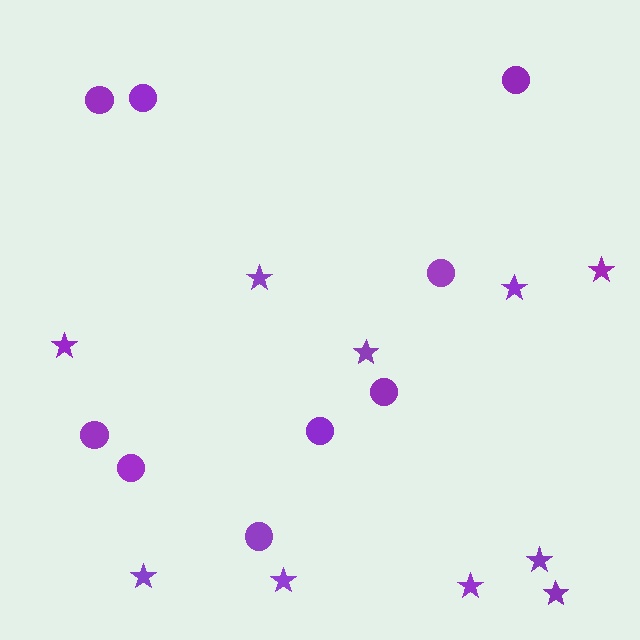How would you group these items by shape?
There are 2 groups: one group of stars (10) and one group of circles (9).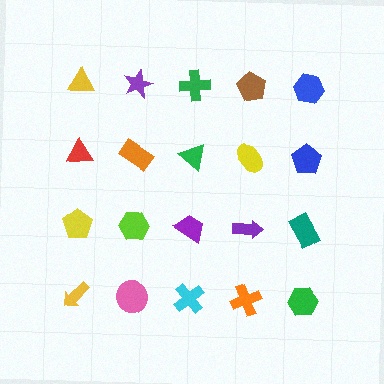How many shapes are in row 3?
5 shapes.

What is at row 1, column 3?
A green cross.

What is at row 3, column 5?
A teal rectangle.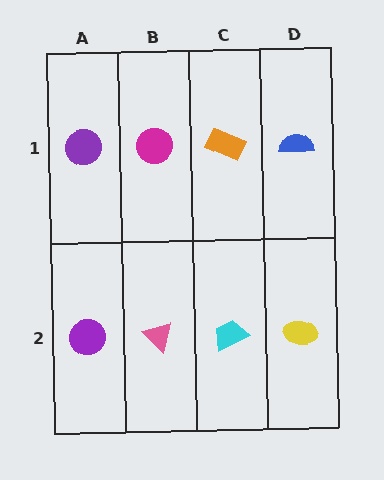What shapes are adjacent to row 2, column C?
An orange rectangle (row 1, column C), a pink triangle (row 2, column B), a yellow ellipse (row 2, column D).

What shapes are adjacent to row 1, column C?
A cyan trapezoid (row 2, column C), a magenta circle (row 1, column B), a blue semicircle (row 1, column D).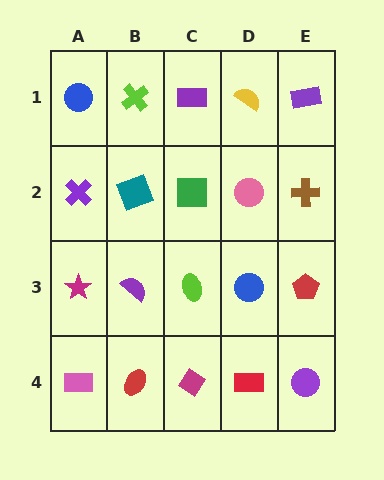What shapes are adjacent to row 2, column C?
A purple rectangle (row 1, column C), a lime ellipse (row 3, column C), a teal square (row 2, column B), a pink circle (row 2, column D).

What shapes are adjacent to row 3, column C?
A green square (row 2, column C), a magenta diamond (row 4, column C), a purple semicircle (row 3, column B), a blue circle (row 3, column D).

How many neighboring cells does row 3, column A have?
3.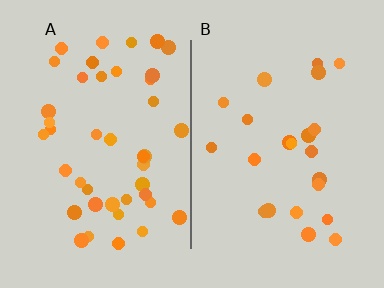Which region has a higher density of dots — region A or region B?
A (the left).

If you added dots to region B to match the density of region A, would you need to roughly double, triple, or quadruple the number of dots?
Approximately double.